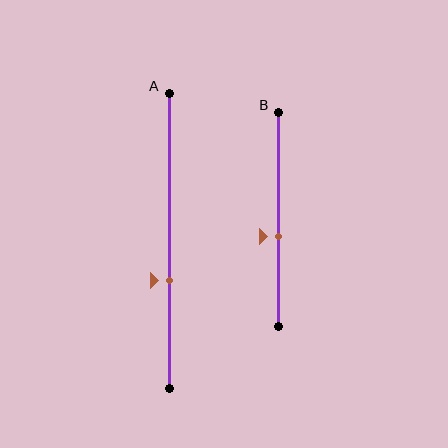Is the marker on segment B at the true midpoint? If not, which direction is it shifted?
No, the marker on segment B is shifted downward by about 8% of the segment length.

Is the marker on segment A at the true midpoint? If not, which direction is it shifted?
No, the marker on segment A is shifted downward by about 13% of the segment length.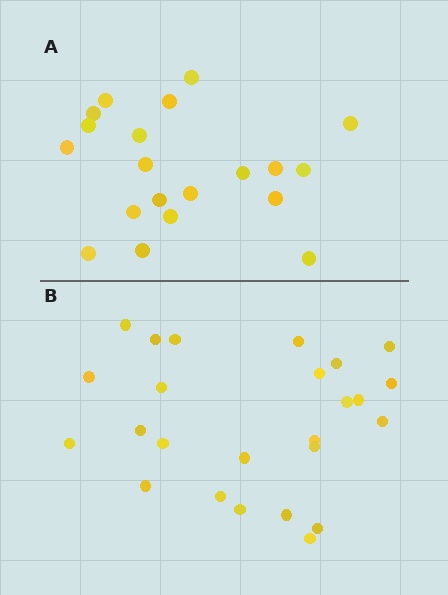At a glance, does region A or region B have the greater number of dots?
Region B (the bottom region) has more dots.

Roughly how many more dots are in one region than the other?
Region B has about 5 more dots than region A.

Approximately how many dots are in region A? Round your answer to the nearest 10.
About 20 dots.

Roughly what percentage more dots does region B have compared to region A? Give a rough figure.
About 25% more.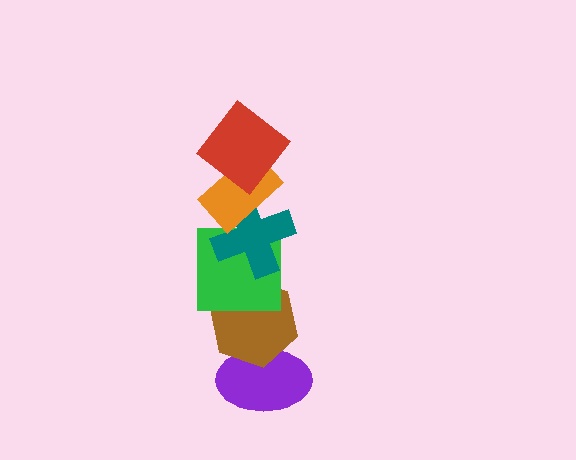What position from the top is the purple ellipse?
The purple ellipse is 6th from the top.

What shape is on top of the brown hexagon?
The green square is on top of the brown hexagon.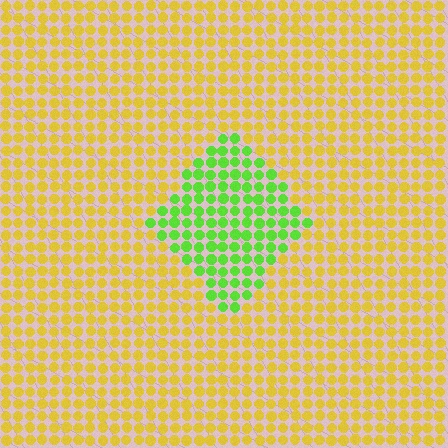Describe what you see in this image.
The image is filled with small yellow elements in a uniform arrangement. A diamond-shaped region is visible where the elements are tinted to a slightly different hue, forming a subtle color boundary.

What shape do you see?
I see a diamond.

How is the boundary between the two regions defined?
The boundary is defined purely by a slight shift in hue (about 57 degrees). Spacing, size, and orientation are identical on both sides.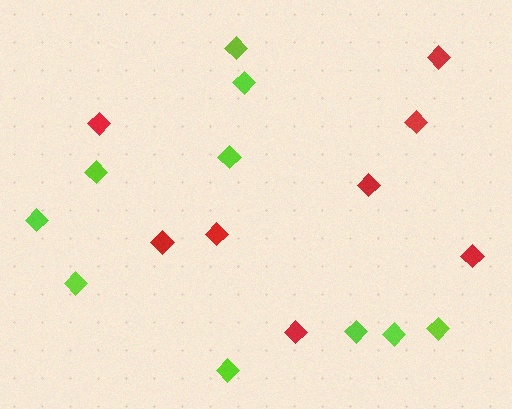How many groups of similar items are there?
There are 2 groups: one group of red diamonds (8) and one group of lime diamonds (10).